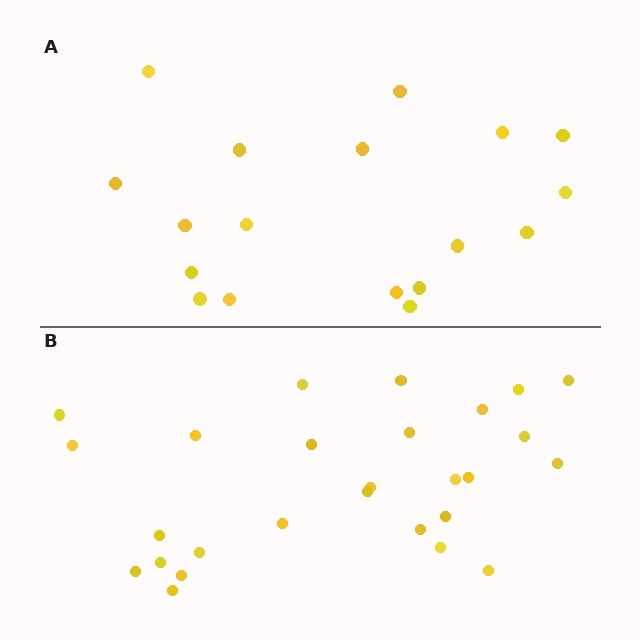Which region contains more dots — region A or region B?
Region B (the bottom region) has more dots.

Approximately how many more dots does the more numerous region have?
Region B has roughly 8 or so more dots than region A.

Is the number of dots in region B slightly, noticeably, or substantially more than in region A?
Region B has substantially more. The ratio is roughly 1.5 to 1.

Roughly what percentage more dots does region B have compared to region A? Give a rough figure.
About 50% more.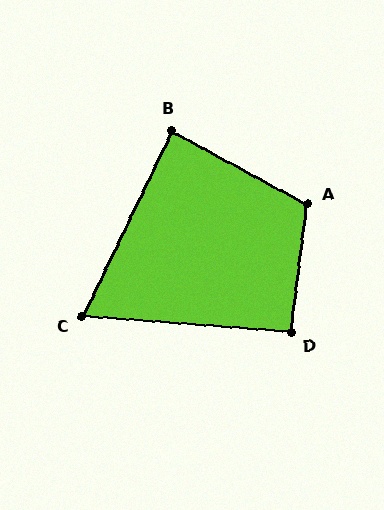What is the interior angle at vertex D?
Approximately 93 degrees (approximately right).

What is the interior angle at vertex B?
Approximately 87 degrees (approximately right).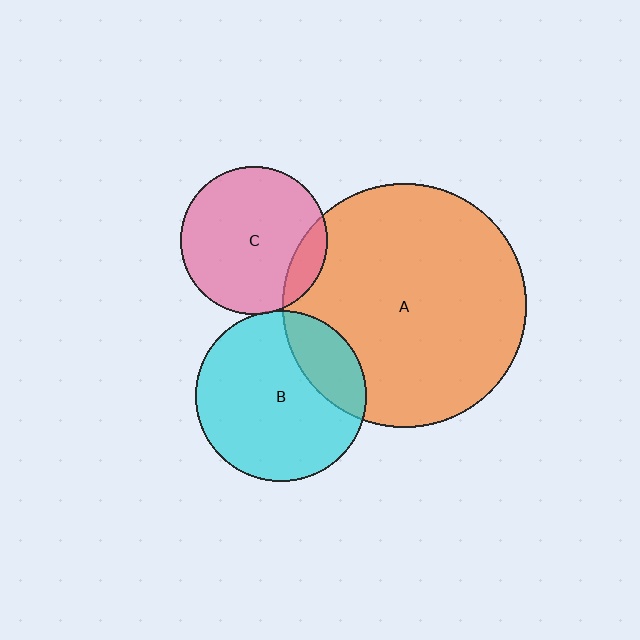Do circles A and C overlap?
Yes.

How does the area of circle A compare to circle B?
Approximately 2.0 times.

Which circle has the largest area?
Circle A (orange).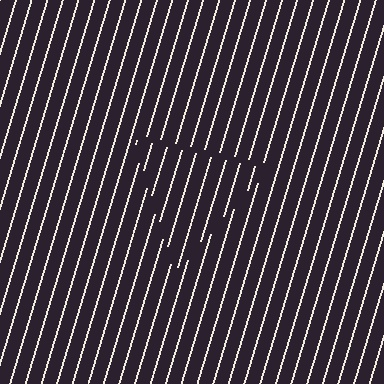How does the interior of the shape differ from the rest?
The interior of the shape contains the same grating, shifted by half a period — the contour is defined by the phase discontinuity where line-ends from the inner and outer gratings abut.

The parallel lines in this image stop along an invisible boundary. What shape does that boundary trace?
An illusory triangle. The interior of the shape contains the same grating, shifted by half a period — the contour is defined by the phase discontinuity where line-ends from the inner and outer gratings abut.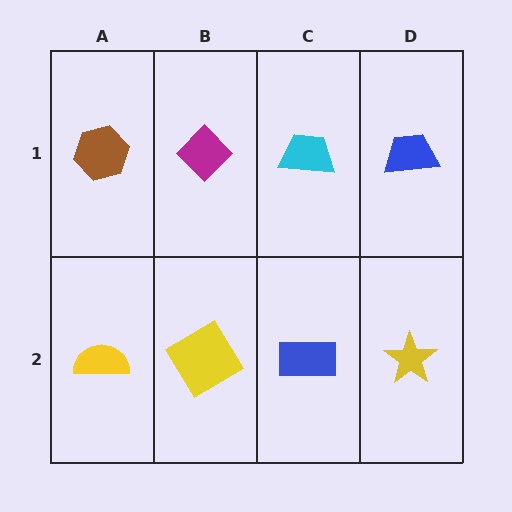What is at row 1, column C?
A cyan trapezoid.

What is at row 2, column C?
A blue rectangle.